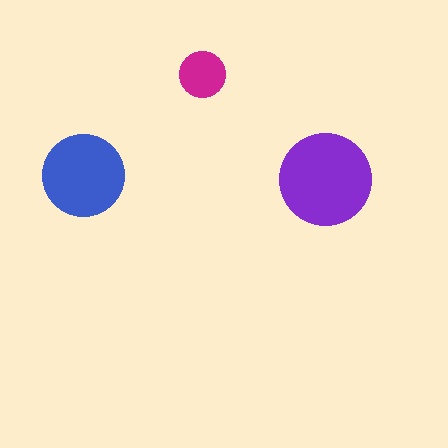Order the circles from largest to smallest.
the purple one, the blue one, the magenta one.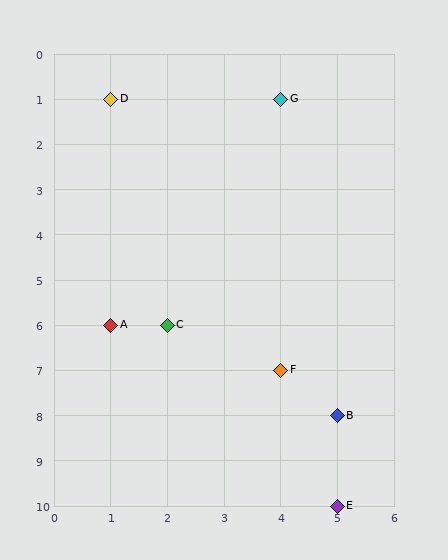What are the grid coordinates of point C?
Point C is at grid coordinates (2, 6).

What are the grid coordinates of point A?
Point A is at grid coordinates (1, 6).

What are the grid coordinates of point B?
Point B is at grid coordinates (5, 8).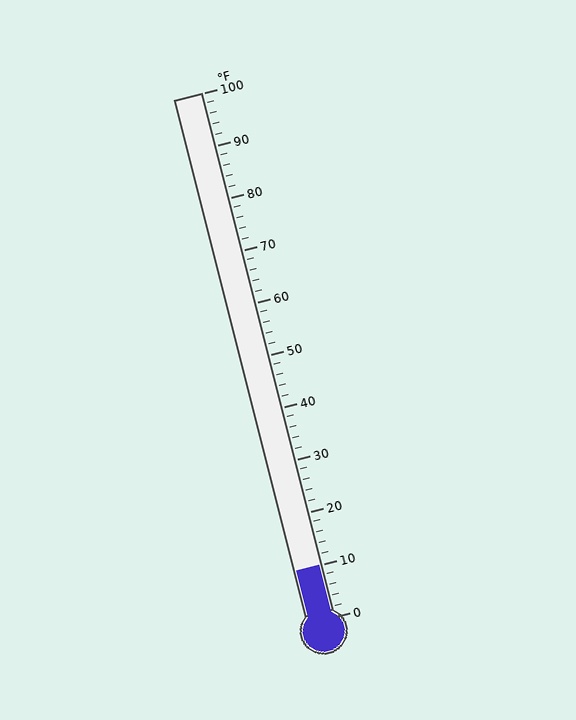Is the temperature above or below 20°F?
The temperature is below 20°F.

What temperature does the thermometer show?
The thermometer shows approximately 10°F.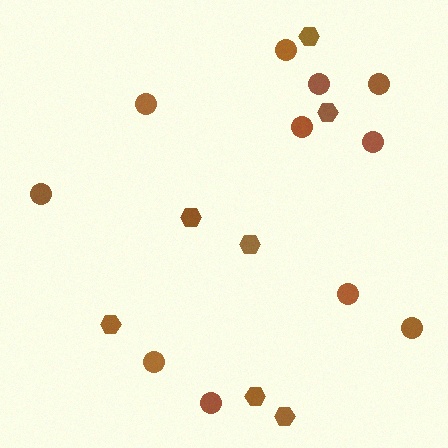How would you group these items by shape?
There are 2 groups: one group of hexagons (7) and one group of circles (11).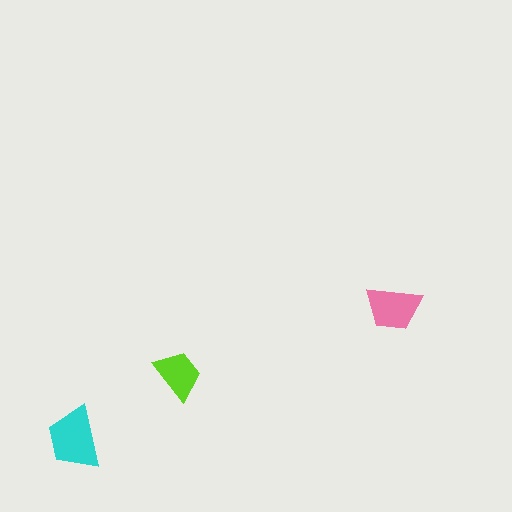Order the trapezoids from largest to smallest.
the cyan one, the pink one, the lime one.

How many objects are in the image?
There are 3 objects in the image.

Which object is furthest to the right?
The pink trapezoid is rightmost.